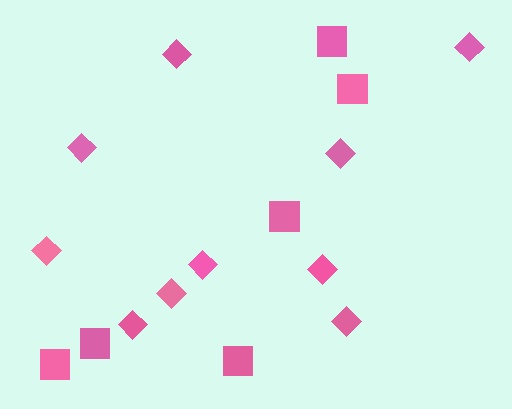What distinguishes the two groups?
There are 2 groups: one group of squares (6) and one group of diamonds (10).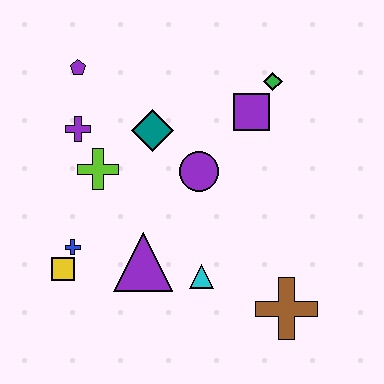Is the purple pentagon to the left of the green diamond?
Yes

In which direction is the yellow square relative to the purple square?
The yellow square is to the left of the purple square.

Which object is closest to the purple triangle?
The cyan triangle is closest to the purple triangle.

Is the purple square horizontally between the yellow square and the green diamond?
Yes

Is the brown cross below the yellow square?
Yes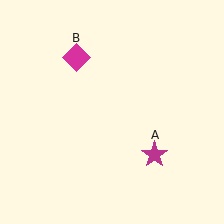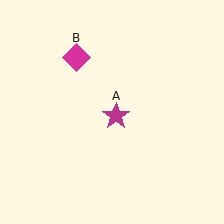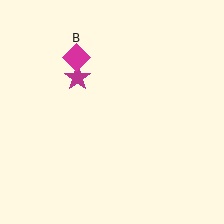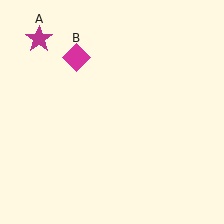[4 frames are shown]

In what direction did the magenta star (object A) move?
The magenta star (object A) moved up and to the left.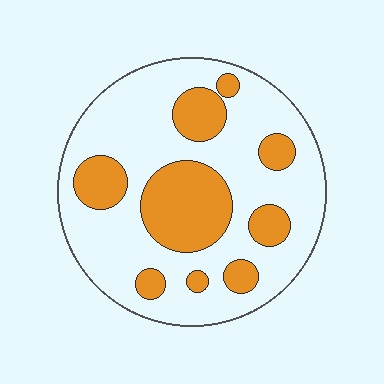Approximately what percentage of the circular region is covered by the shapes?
Approximately 30%.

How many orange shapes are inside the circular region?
9.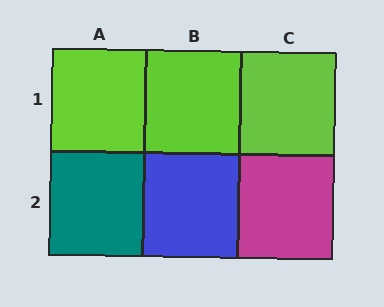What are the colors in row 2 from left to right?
Teal, blue, magenta.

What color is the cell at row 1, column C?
Lime.